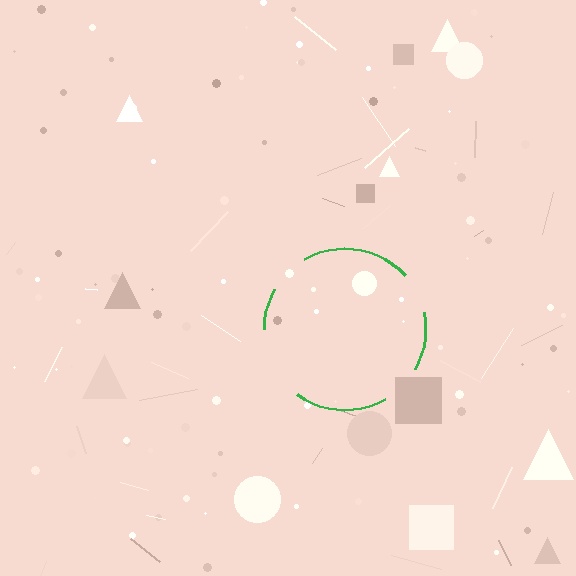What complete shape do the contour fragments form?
The contour fragments form a circle.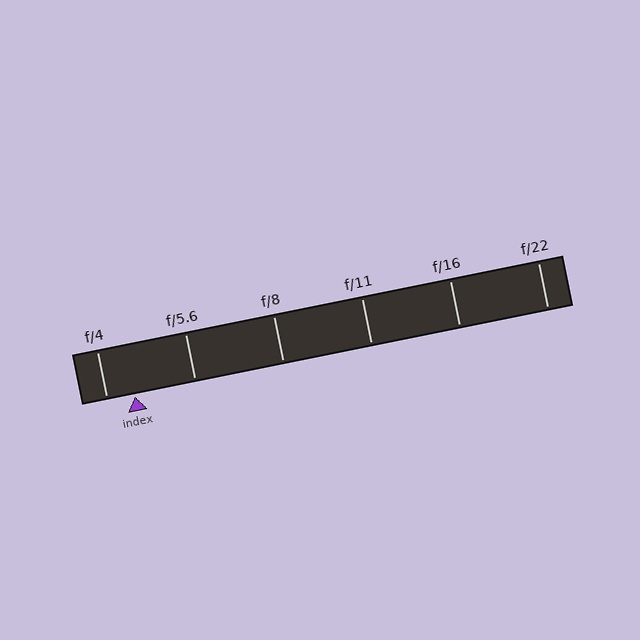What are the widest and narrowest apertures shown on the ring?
The widest aperture shown is f/4 and the narrowest is f/22.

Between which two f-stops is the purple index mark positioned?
The index mark is between f/4 and f/5.6.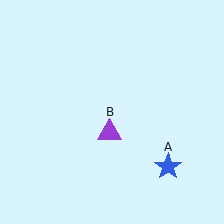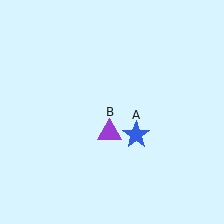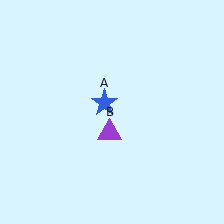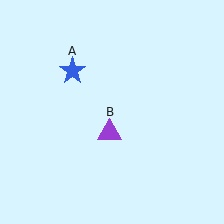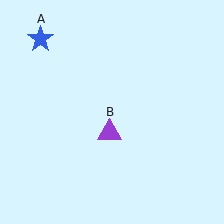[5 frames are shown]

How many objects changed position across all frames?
1 object changed position: blue star (object A).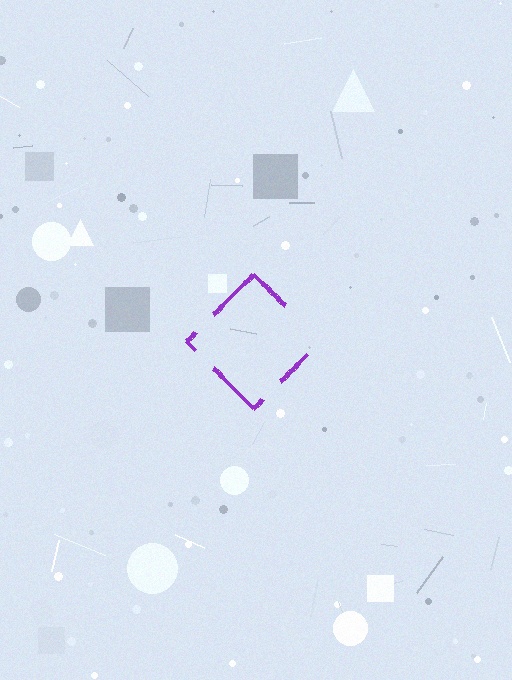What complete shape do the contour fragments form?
The contour fragments form a diamond.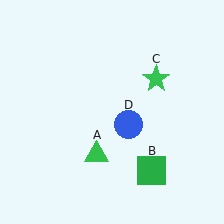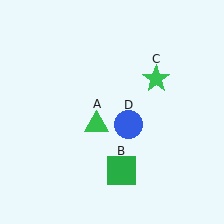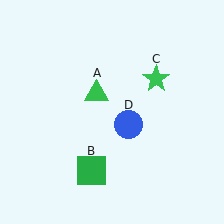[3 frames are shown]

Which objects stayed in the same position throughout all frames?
Green star (object C) and blue circle (object D) remained stationary.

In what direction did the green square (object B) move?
The green square (object B) moved left.